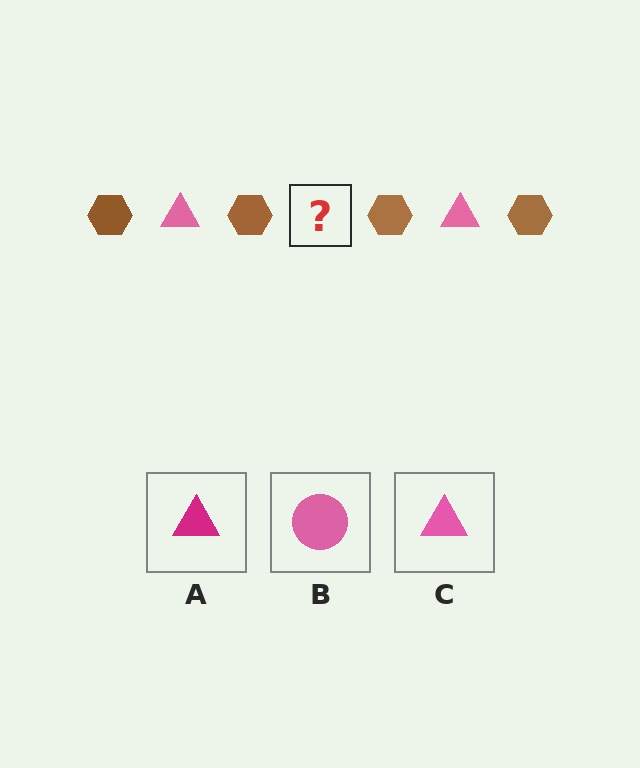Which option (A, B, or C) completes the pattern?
C.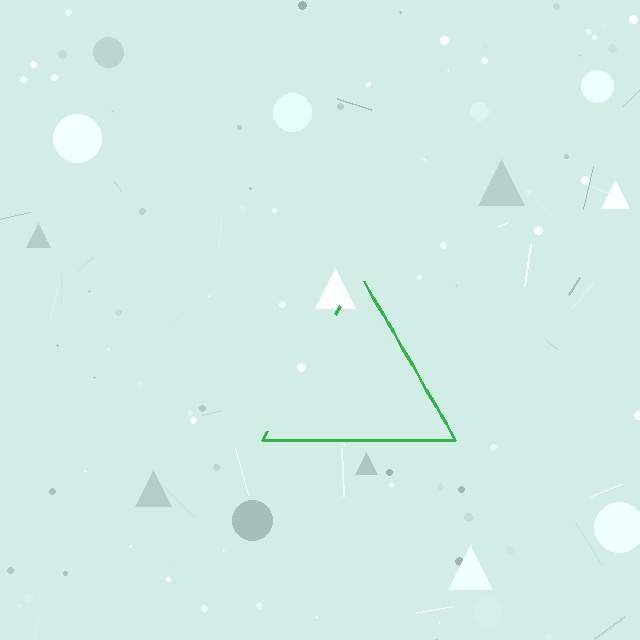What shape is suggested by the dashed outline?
The dashed outline suggests a triangle.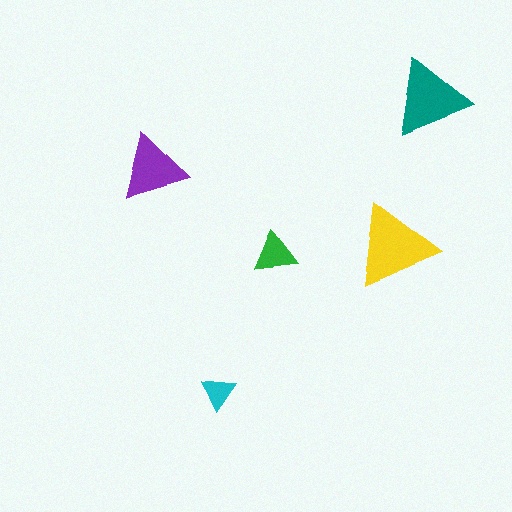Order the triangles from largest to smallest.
the yellow one, the teal one, the purple one, the green one, the cyan one.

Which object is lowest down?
The cyan triangle is bottommost.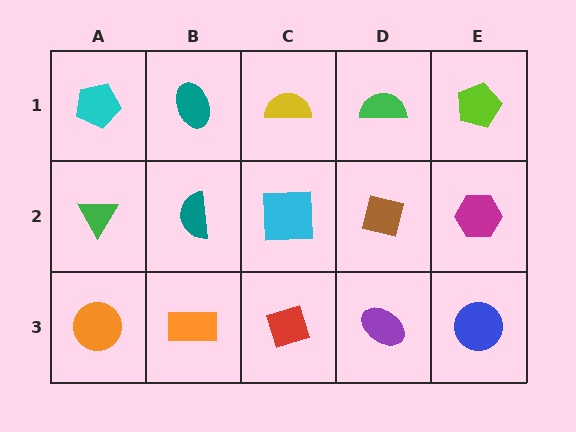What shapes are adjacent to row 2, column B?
A teal ellipse (row 1, column B), an orange rectangle (row 3, column B), a green triangle (row 2, column A), a cyan square (row 2, column C).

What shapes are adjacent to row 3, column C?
A cyan square (row 2, column C), an orange rectangle (row 3, column B), a purple ellipse (row 3, column D).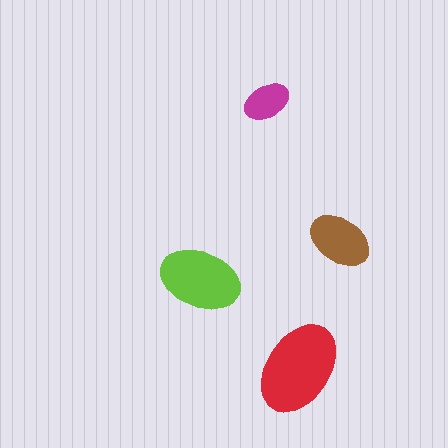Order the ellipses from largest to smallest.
the red one, the lime one, the brown one, the magenta one.